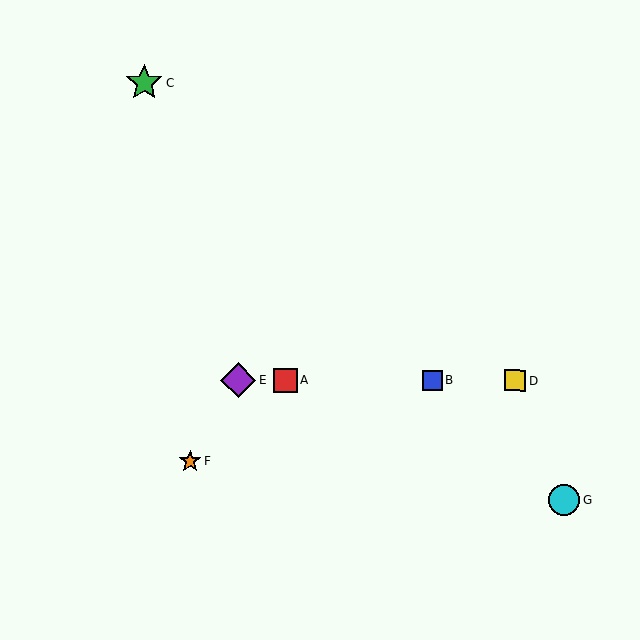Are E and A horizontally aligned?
Yes, both are at y≈380.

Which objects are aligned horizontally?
Objects A, B, D, E are aligned horizontally.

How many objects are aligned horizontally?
4 objects (A, B, D, E) are aligned horizontally.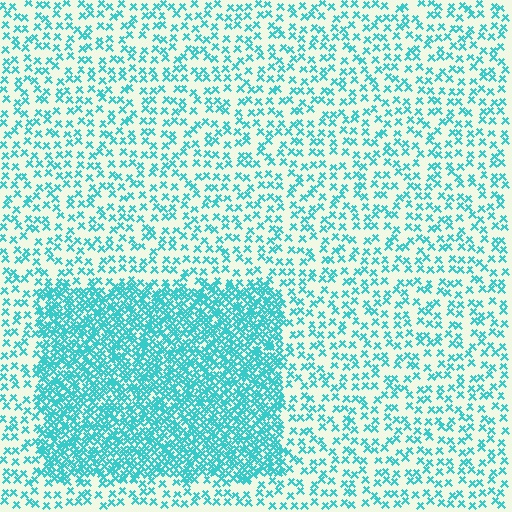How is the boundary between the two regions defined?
The boundary is defined by a change in element density (approximately 2.9x ratio). All elements are the same color, size, and shape.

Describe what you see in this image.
The image contains small cyan elements arranged at two different densities. A rectangle-shaped region is visible where the elements are more densely packed than the surrounding area.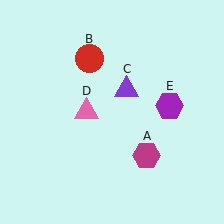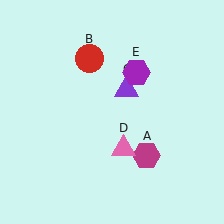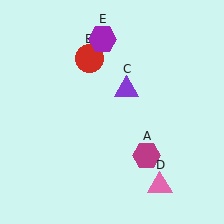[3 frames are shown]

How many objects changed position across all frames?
2 objects changed position: pink triangle (object D), purple hexagon (object E).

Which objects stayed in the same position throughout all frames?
Magenta hexagon (object A) and red circle (object B) and purple triangle (object C) remained stationary.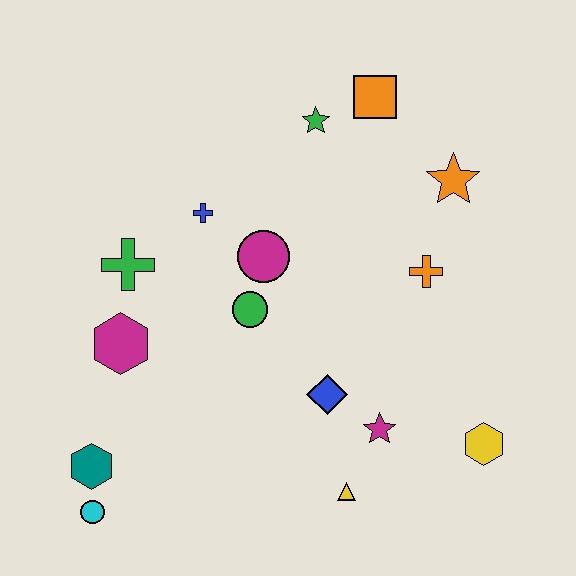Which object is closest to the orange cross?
The orange star is closest to the orange cross.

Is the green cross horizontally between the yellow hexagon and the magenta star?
No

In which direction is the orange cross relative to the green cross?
The orange cross is to the right of the green cross.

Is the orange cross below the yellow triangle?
No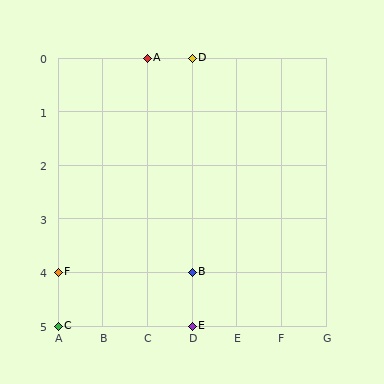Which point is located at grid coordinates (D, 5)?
Point E is at (D, 5).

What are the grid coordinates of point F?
Point F is at grid coordinates (A, 4).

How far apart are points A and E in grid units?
Points A and E are 1 column and 5 rows apart (about 5.1 grid units diagonally).